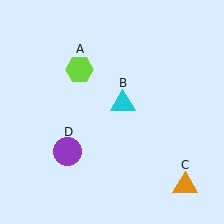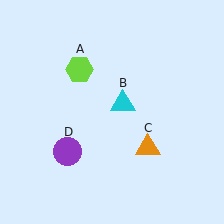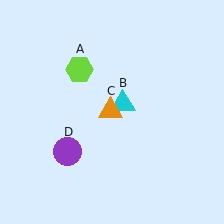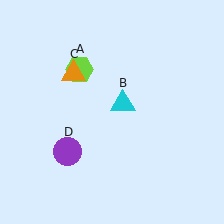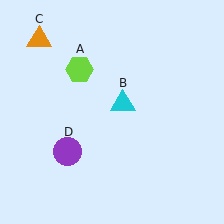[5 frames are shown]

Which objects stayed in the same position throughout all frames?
Lime hexagon (object A) and cyan triangle (object B) and purple circle (object D) remained stationary.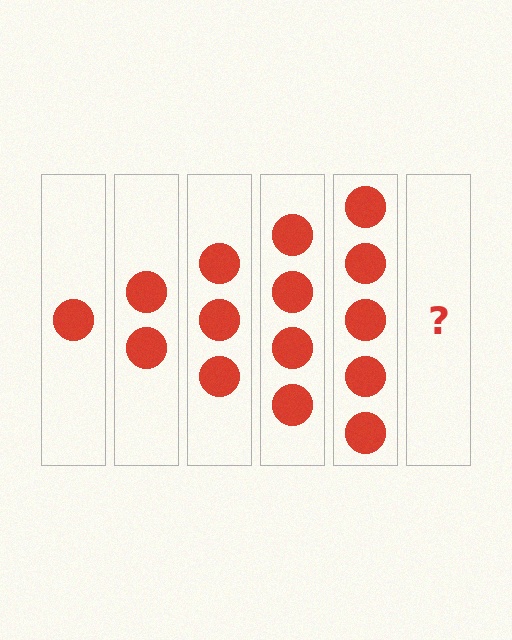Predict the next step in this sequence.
The next step is 6 circles.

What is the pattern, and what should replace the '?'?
The pattern is that each step adds one more circle. The '?' should be 6 circles.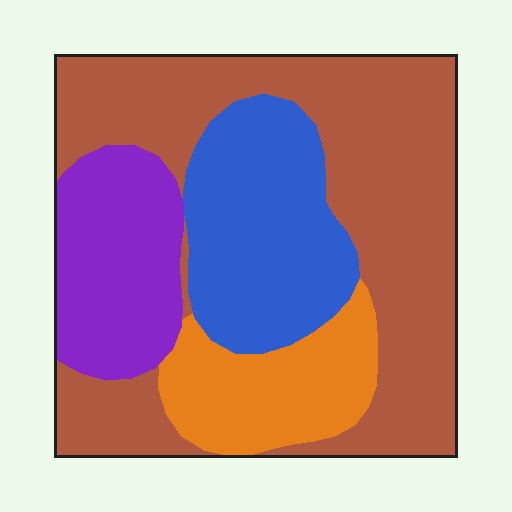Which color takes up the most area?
Brown, at roughly 50%.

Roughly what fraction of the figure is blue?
Blue covers 21% of the figure.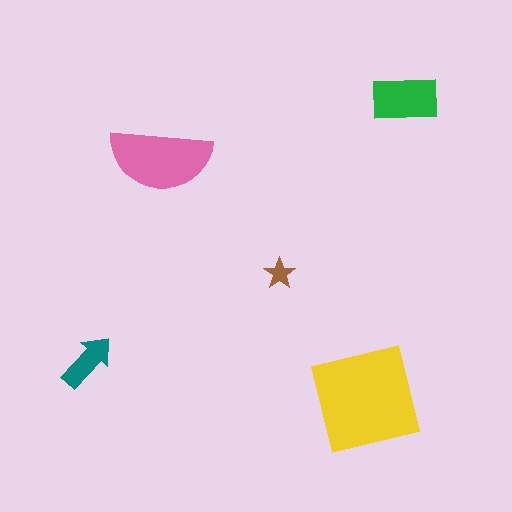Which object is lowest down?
The yellow square is bottommost.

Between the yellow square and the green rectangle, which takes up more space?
The yellow square.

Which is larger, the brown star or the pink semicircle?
The pink semicircle.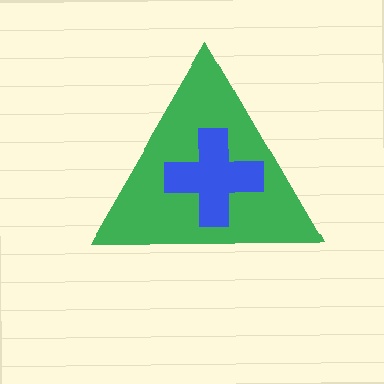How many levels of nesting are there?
2.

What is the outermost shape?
The green triangle.